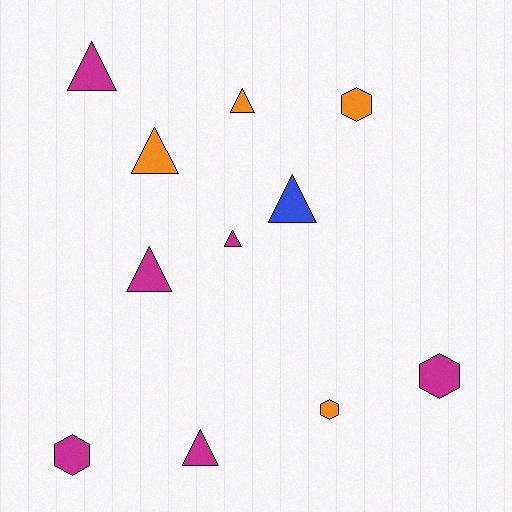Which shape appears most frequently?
Triangle, with 7 objects.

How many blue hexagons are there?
There are no blue hexagons.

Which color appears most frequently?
Magenta, with 6 objects.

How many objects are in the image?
There are 11 objects.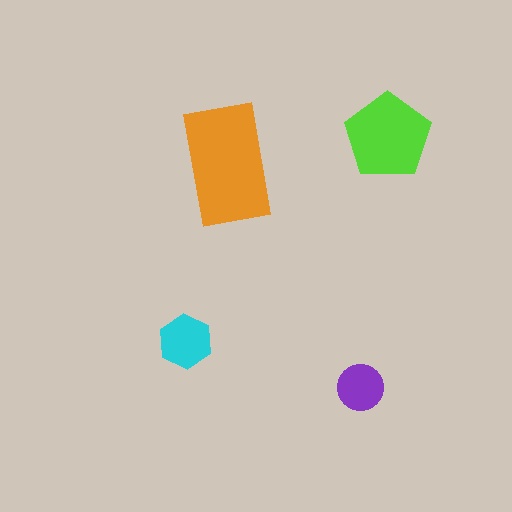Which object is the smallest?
The purple circle.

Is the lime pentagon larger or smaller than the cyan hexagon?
Larger.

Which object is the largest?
The orange rectangle.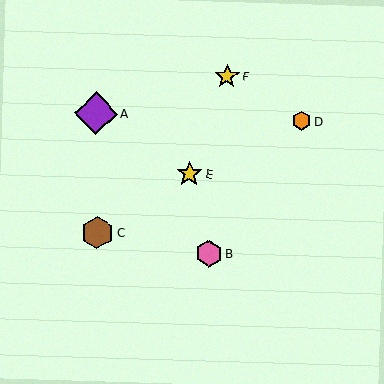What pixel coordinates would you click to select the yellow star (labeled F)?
Click at (227, 76) to select the yellow star F.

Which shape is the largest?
The purple diamond (labeled A) is the largest.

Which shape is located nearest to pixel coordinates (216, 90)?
The yellow star (labeled F) at (227, 76) is nearest to that location.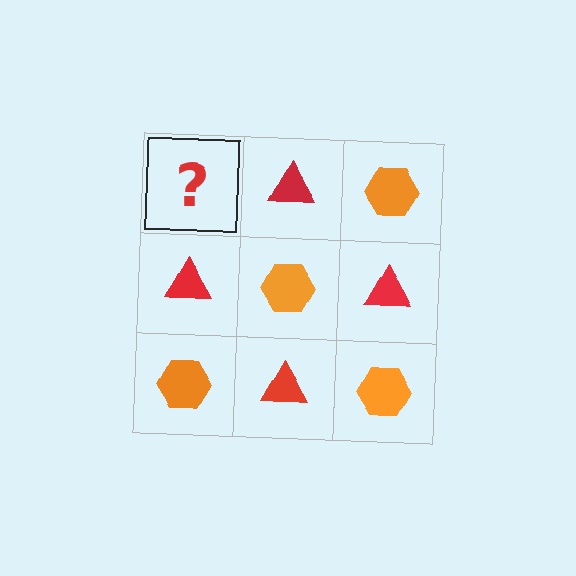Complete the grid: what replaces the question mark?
The question mark should be replaced with an orange hexagon.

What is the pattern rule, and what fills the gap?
The rule is that it alternates orange hexagon and red triangle in a checkerboard pattern. The gap should be filled with an orange hexagon.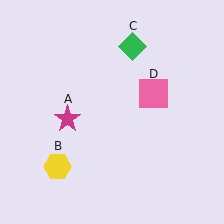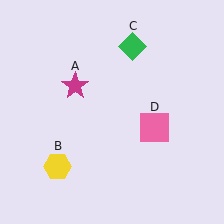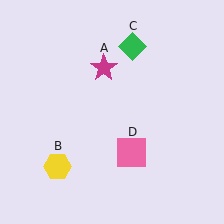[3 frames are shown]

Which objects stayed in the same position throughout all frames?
Yellow hexagon (object B) and green diamond (object C) remained stationary.